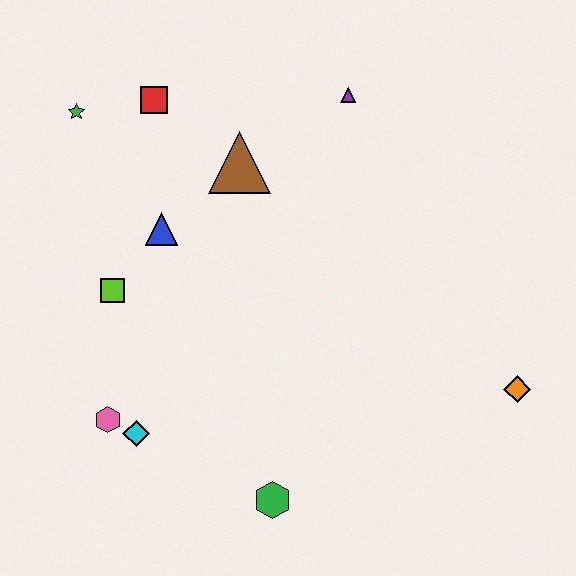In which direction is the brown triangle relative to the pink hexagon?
The brown triangle is above the pink hexagon.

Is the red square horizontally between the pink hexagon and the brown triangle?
Yes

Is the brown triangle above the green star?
No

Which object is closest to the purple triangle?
The brown triangle is closest to the purple triangle.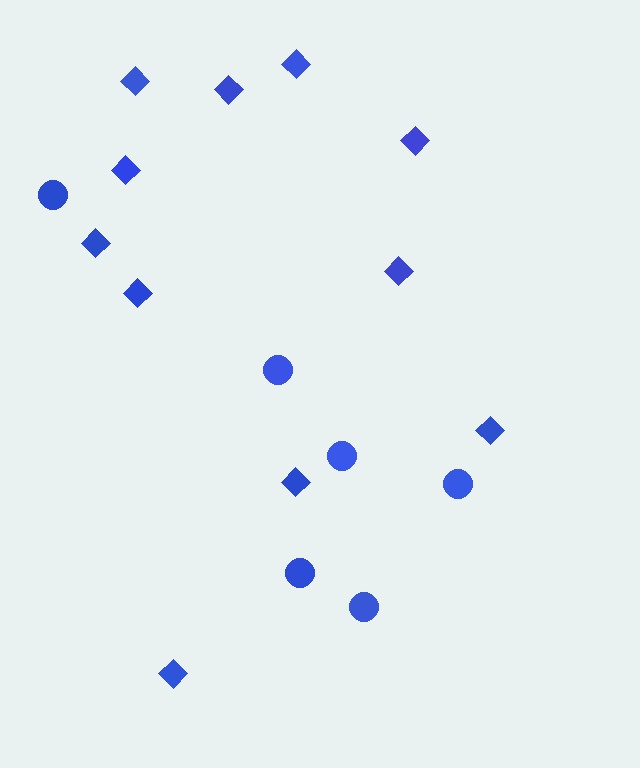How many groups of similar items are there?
There are 2 groups: one group of diamonds (11) and one group of circles (6).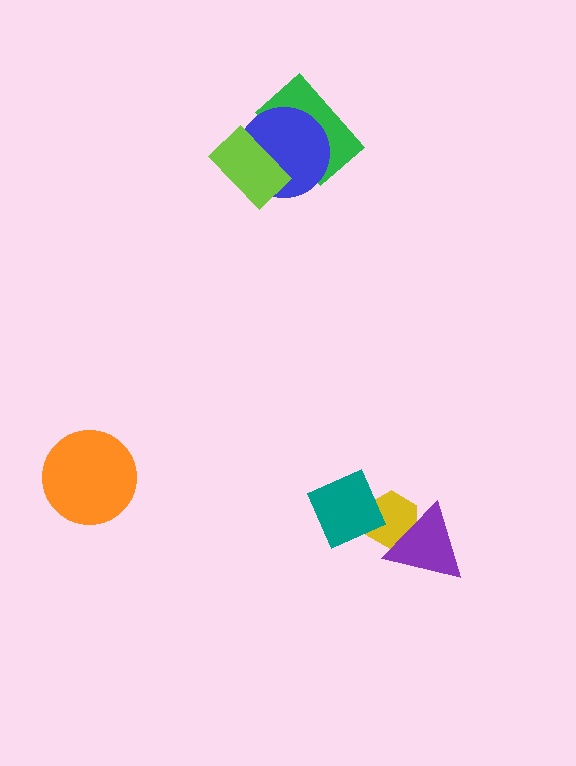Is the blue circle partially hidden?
Yes, it is partially covered by another shape.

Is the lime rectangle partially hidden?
No, no other shape covers it.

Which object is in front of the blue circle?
The lime rectangle is in front of the blue circle.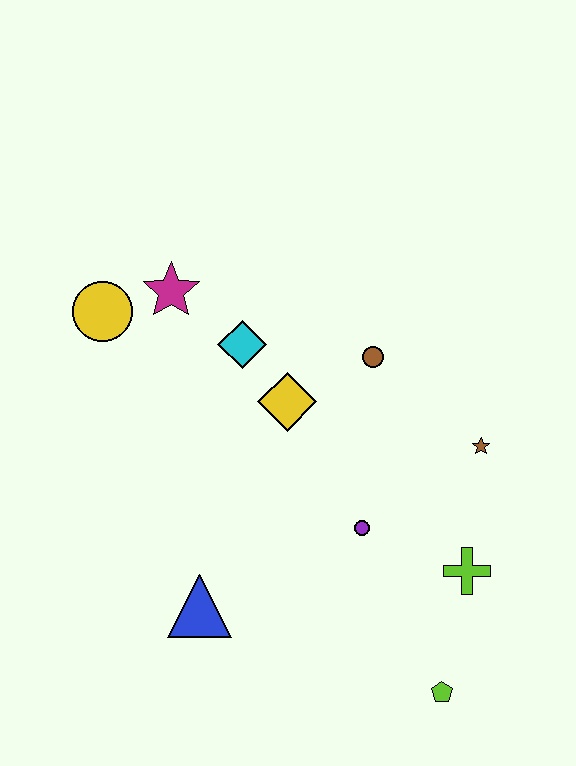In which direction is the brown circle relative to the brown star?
The brown circle is to the left of the brown star.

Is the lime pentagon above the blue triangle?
No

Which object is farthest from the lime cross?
The yellow circle is farthest from the lime cross.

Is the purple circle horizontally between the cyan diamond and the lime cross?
Yes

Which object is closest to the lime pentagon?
The lime cross is closest to the lime pentagon.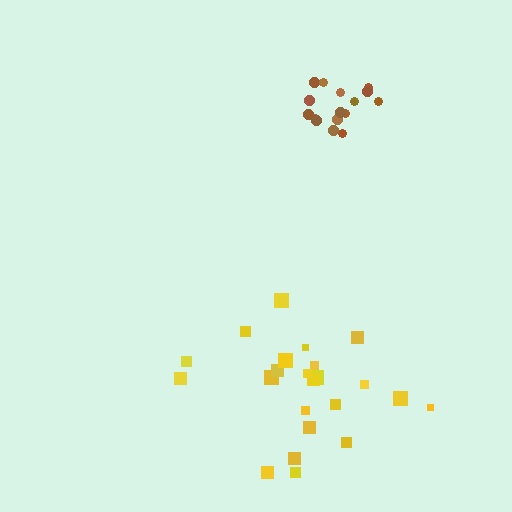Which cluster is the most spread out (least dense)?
Yellow.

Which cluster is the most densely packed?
Brown.